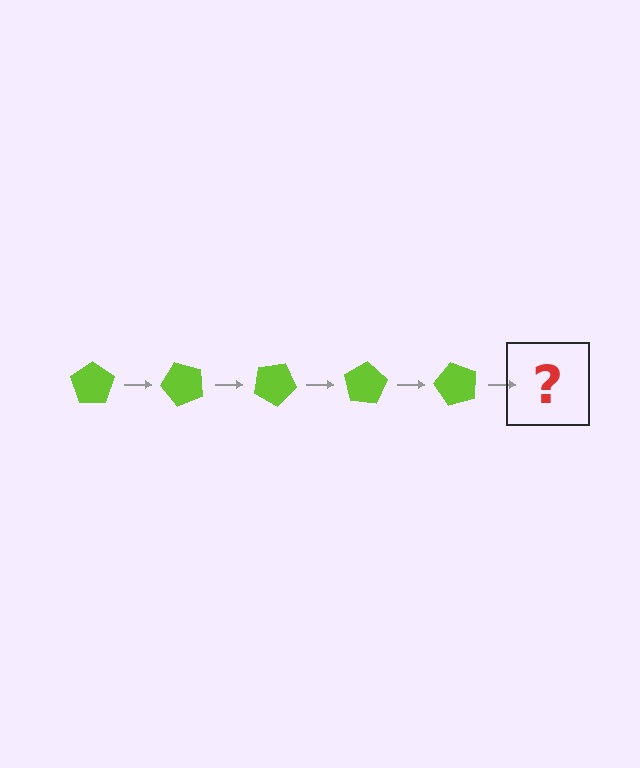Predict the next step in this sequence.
The next step is a lime pentagon rotated 250 degrees.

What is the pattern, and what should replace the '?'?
The pattern is that the pentagon rotates 50 degrees each step. The '?' should be a lime pentagon rotated 250 degrees.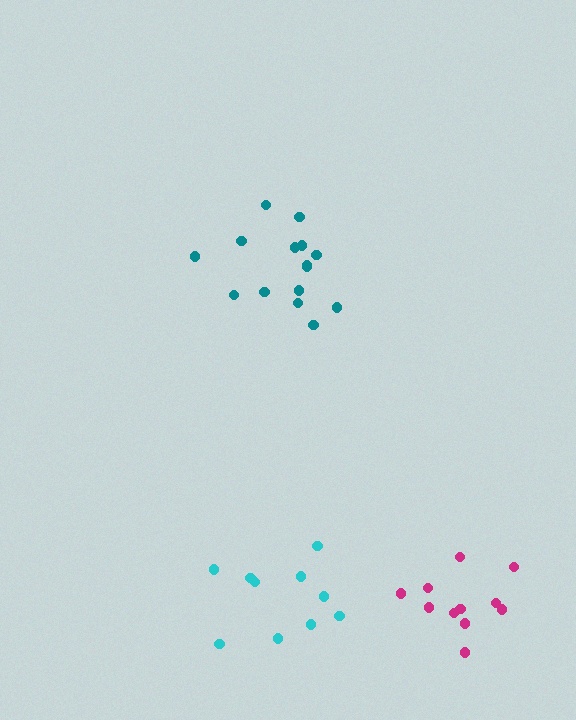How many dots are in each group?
Group 1: 15 dots, Group 2: 10 dots, Group 3: 11 dots (36 total).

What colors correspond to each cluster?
The clusters are colored: teal, cyan, magenta.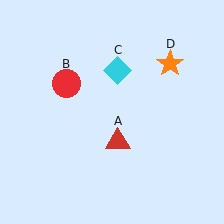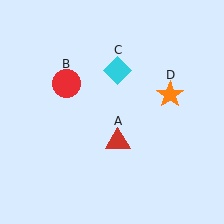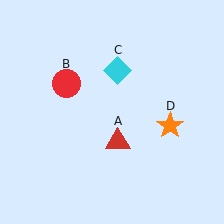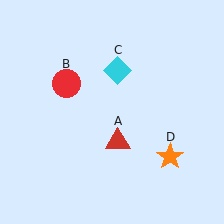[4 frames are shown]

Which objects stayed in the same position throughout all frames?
Red triangle (object A) and red circle (object B) and cyan diamond (object C) remained stationary.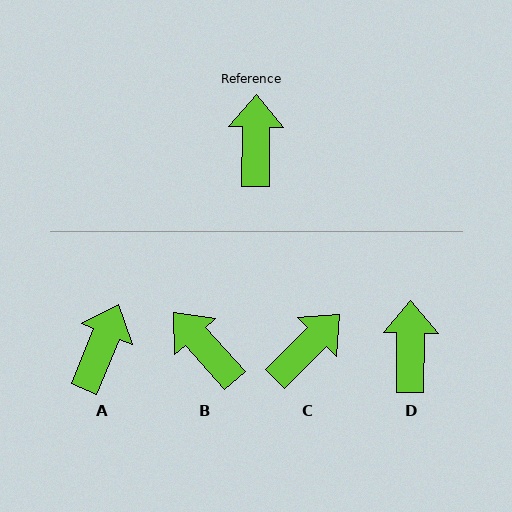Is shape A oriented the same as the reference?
No, it is off by about 22 degrees.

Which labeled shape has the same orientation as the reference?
D.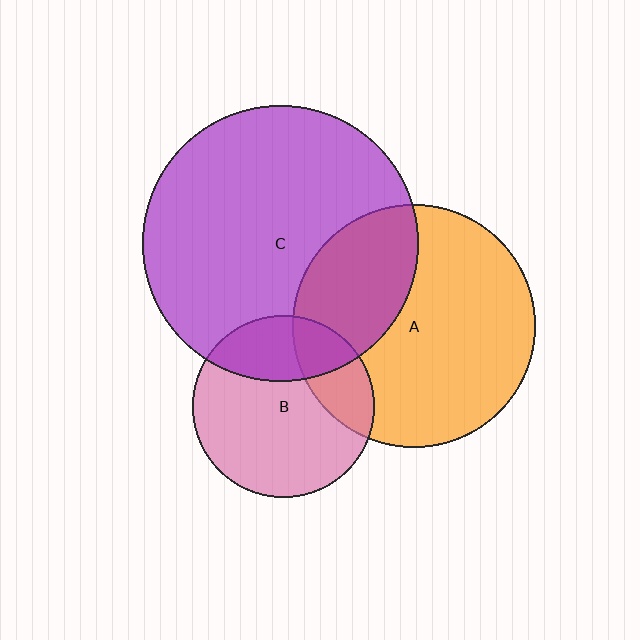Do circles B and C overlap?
Yes.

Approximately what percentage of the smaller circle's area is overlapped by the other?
Approximately 25%.